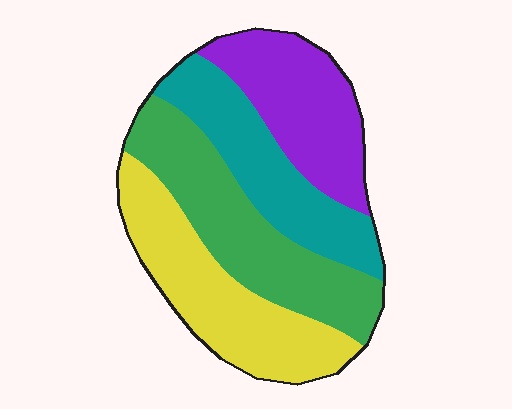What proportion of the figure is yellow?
Yellow covers roughly 25% of the figure.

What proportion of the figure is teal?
Teal takes up between a sixth and a third of the figure.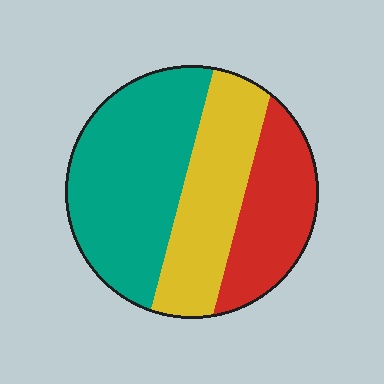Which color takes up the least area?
Red, at roughly 25%.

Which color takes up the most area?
Teal, at roughly 45%.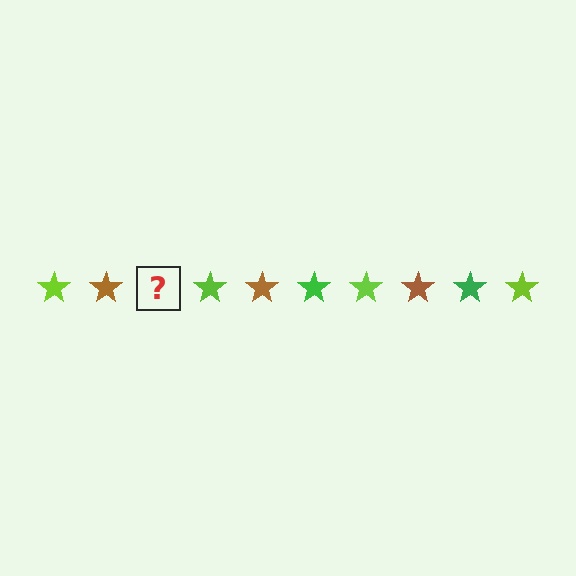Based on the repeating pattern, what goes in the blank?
The blank should be a green star.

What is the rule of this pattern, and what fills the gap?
The rule is that the pattern cycles through lime, brown, green stars. The gap should be filled with a green star.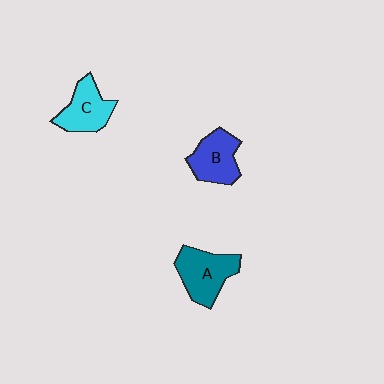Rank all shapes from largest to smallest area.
From largest to smallest: A (teal), B (blue), C (cyan).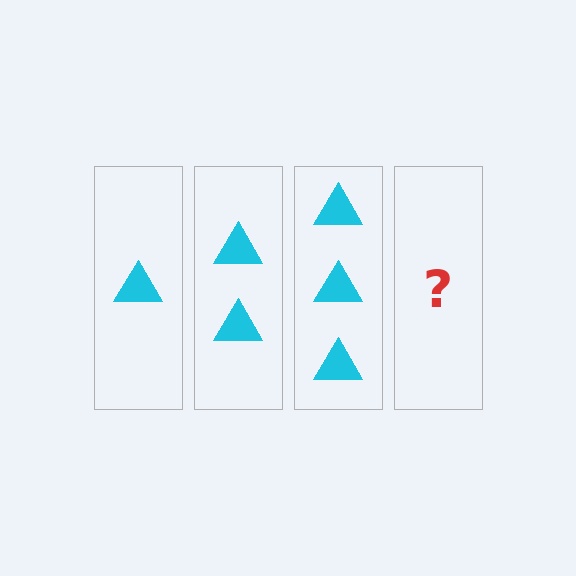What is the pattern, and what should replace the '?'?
The pattern is that each step adds one more triangle. The '?' should be 4 triangles.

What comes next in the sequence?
The next element should be 4 triangles.